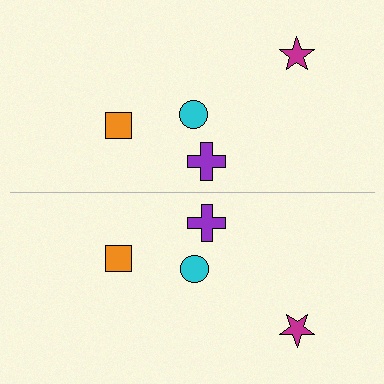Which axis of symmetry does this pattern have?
The pattern has a horizontal axis of symmetry running through the center of the image.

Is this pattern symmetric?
Yes, this pattern has bilateral (reflection) symmetry.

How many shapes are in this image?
There are 8 shapes in this image.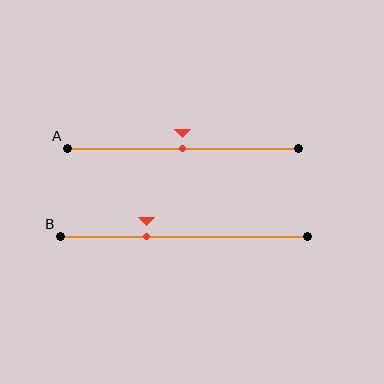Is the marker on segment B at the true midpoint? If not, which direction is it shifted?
No, the marker on segment B is shifted to the left by about 15% of the segment length.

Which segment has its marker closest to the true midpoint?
Segment A has its marker closest to the true midpoint.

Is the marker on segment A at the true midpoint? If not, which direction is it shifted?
Yes, the marker on segment A is at the true midpoint.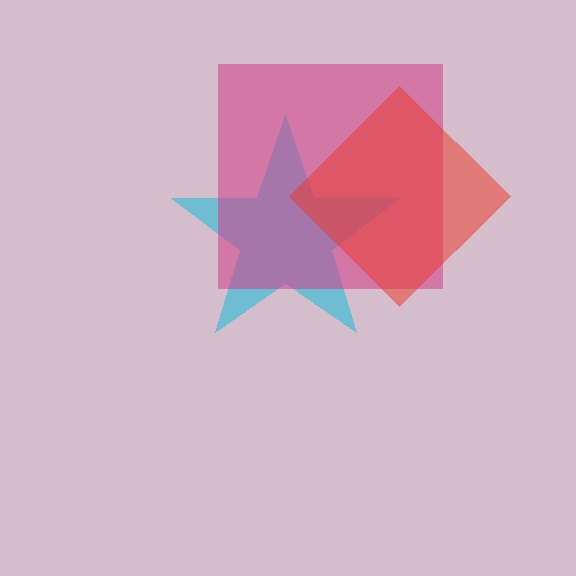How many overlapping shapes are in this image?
There are 3 overlapping shapes in the image.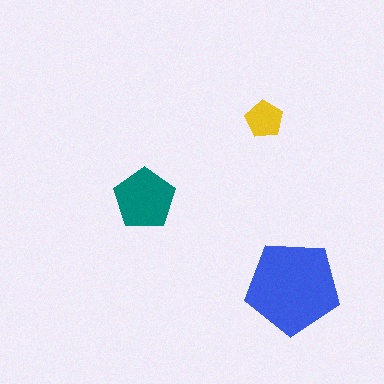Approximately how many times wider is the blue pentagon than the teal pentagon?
About 1.5 times wider.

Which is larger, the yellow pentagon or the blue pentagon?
The blue one.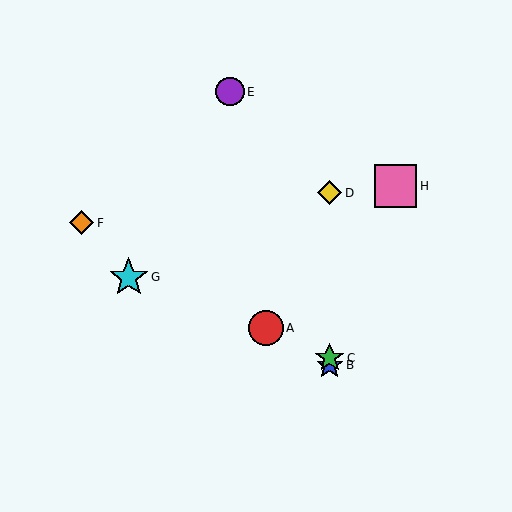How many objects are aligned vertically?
3 objects (B, C, D) are aligned vertically.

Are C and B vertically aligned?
Yes, both are at x≈330.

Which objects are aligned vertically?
Objects B, C, D are aligned vertically.